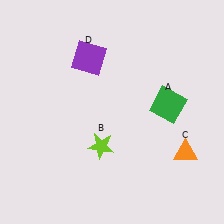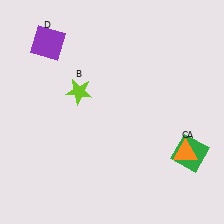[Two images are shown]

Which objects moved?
The objects that moved are: the green square (A), the lime star (B), the purple square (D).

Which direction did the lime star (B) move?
The lime star (B) moved up.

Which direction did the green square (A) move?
The green square (A) moved down.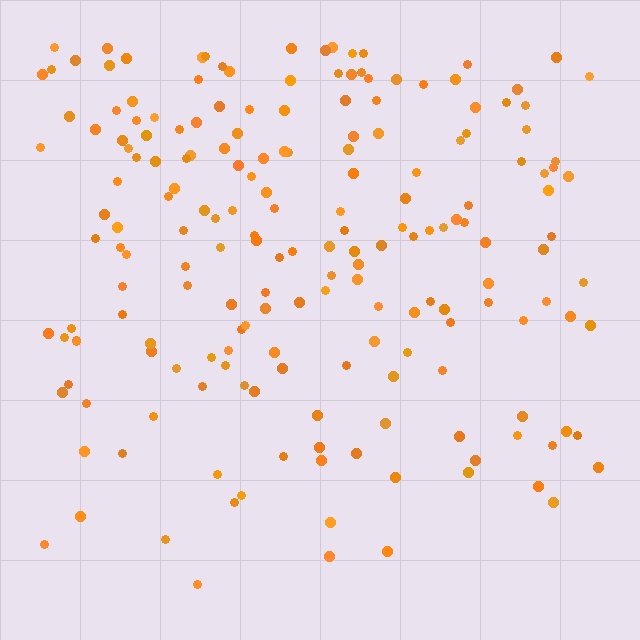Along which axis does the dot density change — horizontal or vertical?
Vertical.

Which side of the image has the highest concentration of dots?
The top.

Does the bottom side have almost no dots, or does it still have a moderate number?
Still a moderate number, just noticeably fewer than the top.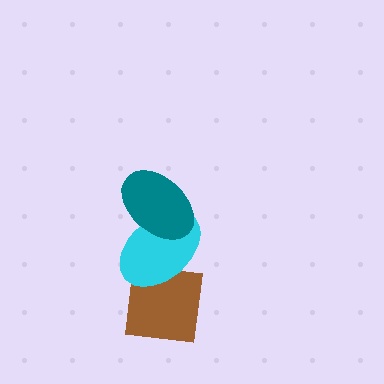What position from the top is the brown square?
The brown square is 3rd from the top.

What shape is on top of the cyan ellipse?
The teal ellipse is on top of the cyan ellipse.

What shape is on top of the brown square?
The cyan ellipse is on top of the brown square.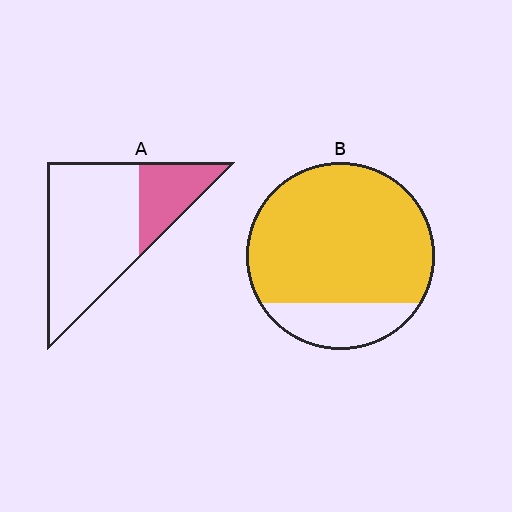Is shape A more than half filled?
No.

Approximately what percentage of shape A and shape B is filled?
A is approximately 25% and B is approximately 80%.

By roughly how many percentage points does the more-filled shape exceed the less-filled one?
By roughly 55 percentage points (B over A).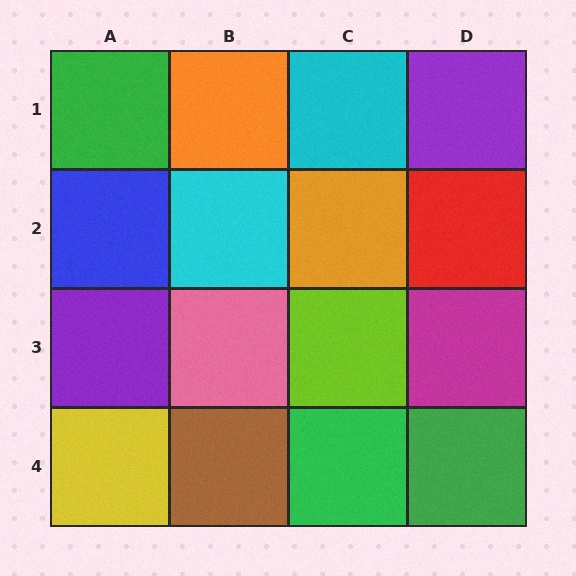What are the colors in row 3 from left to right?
Purple, pink, lime, magenta.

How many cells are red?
1 cell is red.